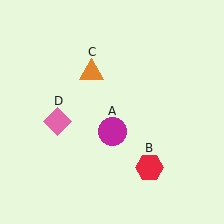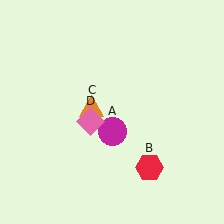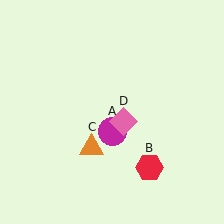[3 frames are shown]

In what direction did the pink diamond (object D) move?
The pink diamond (object D) moved right.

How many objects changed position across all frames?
2 objects changed position: orange triangle (object C), pink diamond (object D).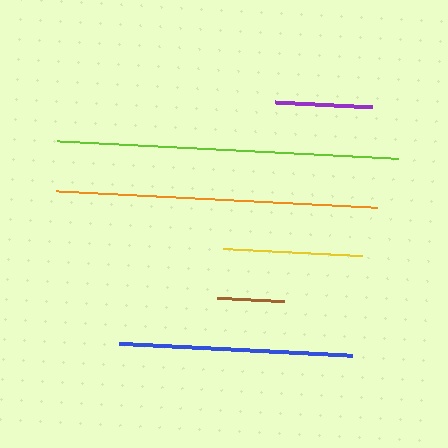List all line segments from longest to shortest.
From longest to shortest: lime, orange, blue, yellow, purple, brown.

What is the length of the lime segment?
The lime segment is approximately 341 pixels long.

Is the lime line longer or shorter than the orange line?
The lime line is longer than the orange line.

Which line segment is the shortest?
The brown line is the shortest at approximately 67 pixels.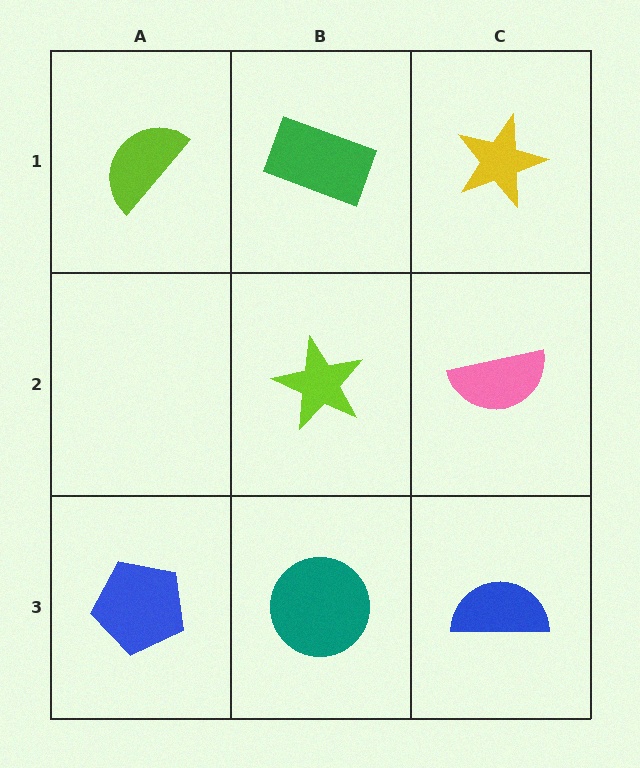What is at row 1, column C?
A yellow star.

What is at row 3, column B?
A teal circle.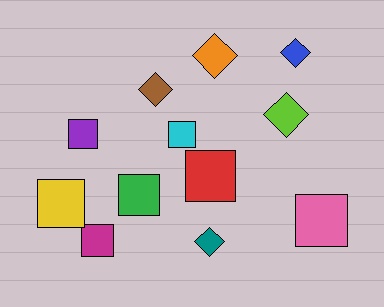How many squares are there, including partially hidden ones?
There are 7 squares.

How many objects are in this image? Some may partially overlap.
There are 12 objects.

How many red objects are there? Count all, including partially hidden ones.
There is 1 red object.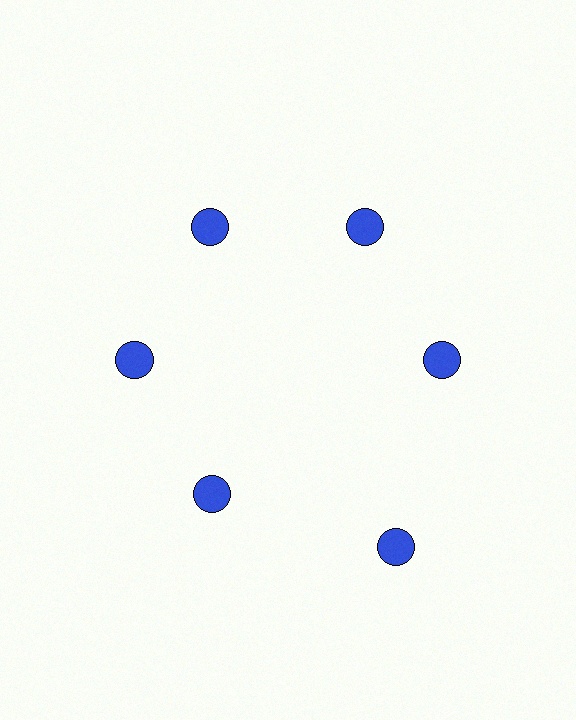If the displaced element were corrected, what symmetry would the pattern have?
It would have 6-fold rotational symmetry — the pattern would map onto itself every 60 degrees.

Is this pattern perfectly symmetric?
No. The 6 blue circles are arranged in a ring, but one element near the 5 o'clock position is pushed outward from the center, breaking the 6-fold rotational symmetry.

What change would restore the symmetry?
The symmetry would be restored by moving it inward, back onto the ring so that all 6 circles sit at equal angles and equal distance from the center.